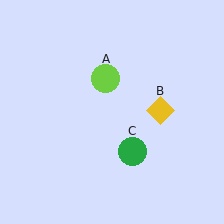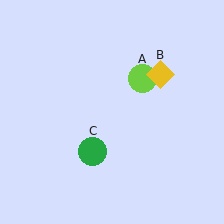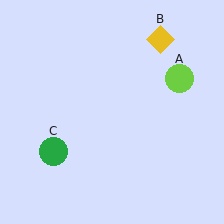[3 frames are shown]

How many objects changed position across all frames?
3 objects changed position: lime circle (object A), yellow diamond (object B), green circle (object C).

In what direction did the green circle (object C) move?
The green circle (object C) moved left.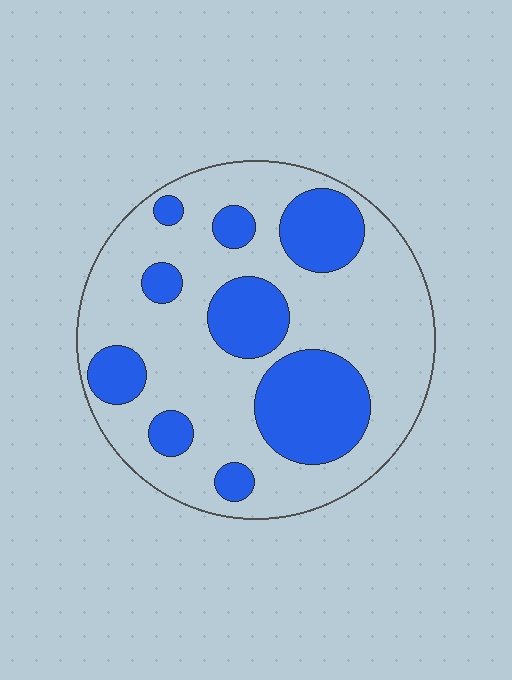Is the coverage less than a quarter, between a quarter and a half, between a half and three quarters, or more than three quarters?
Between a quarter and a half.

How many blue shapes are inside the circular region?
9.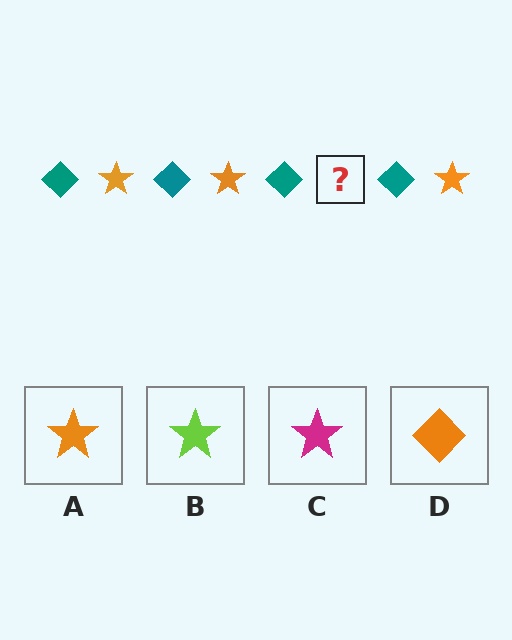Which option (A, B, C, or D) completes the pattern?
A.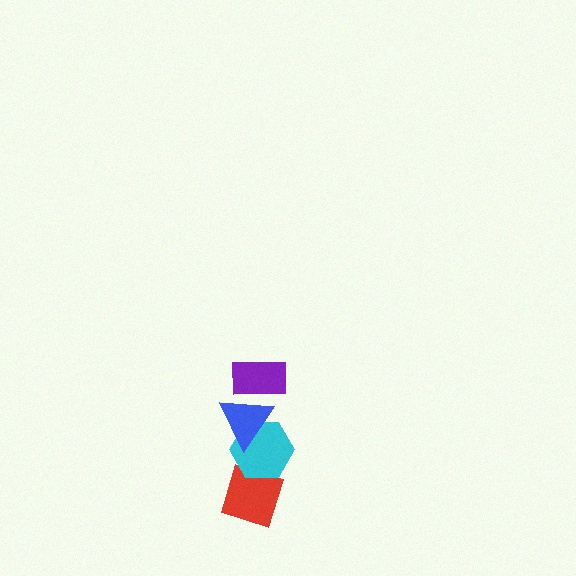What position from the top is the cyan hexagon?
The cyan hexagon is 3rd from the top.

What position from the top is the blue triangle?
The blue triangle is 2nd from the top.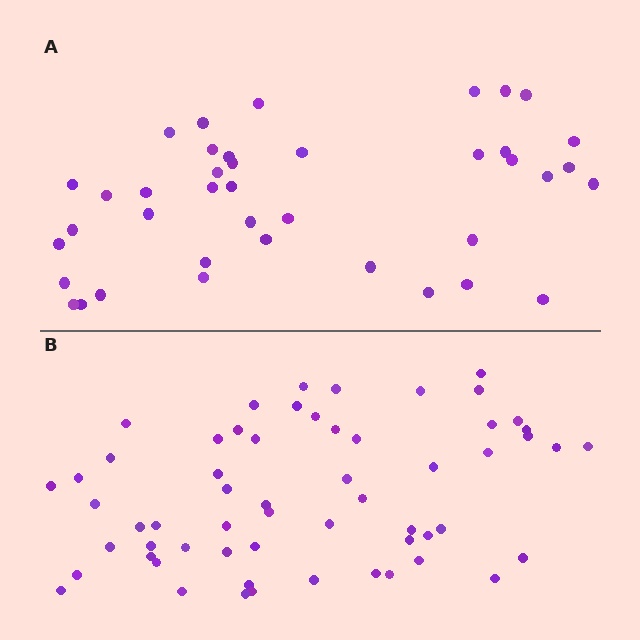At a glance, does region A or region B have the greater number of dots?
Region B (the bottom region) has more dots.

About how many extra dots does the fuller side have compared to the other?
Region B has approximately 20 more dots than region A.